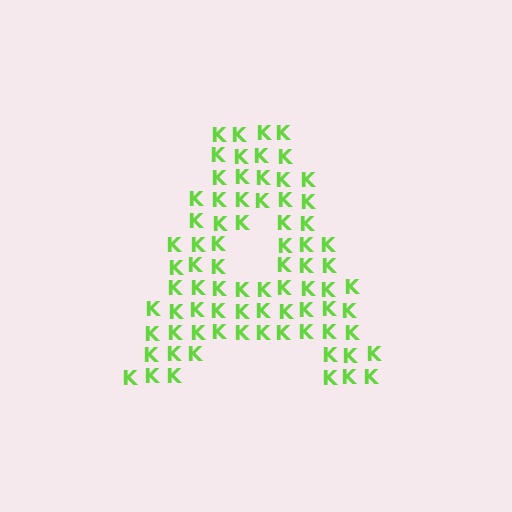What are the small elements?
The small elements are letter K's.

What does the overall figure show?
The overall figure shows the letter A.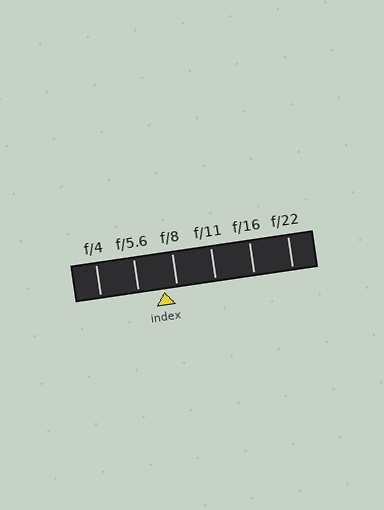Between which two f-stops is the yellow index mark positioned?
The index mark is between f/5.6 and f/8.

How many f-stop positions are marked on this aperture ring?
There are 6 f-stop positions marked.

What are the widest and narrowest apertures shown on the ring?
The widest aperture shown is f/4 and the narrowest is f/22.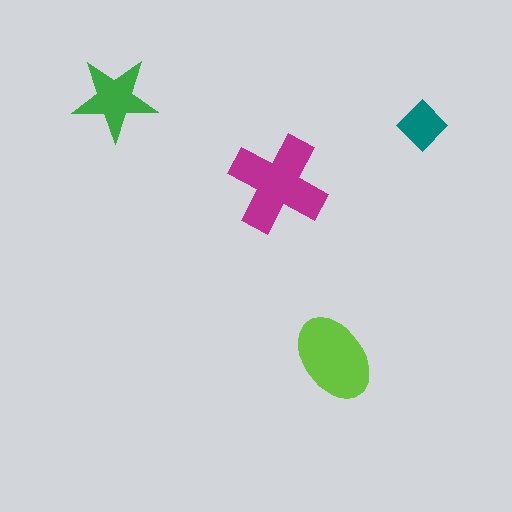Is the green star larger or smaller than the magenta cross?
Smaller.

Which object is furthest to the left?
The green star is leftmost.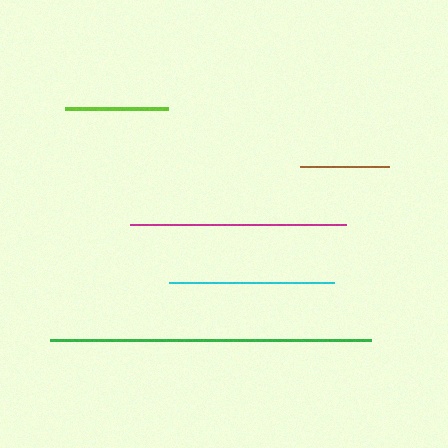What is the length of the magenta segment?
The magenta segment is approximately 216 pixels long.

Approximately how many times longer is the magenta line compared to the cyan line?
The magenta line is approximately 1.3 times the length of the cyan line.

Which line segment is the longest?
The green line is the longest at approximately 321 pixels.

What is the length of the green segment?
The green segment is approximately 321 pixels long.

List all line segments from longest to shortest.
From longest to shortest: green, magenta, cyan, lime, brown.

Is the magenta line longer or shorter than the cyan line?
The magenta line is longer than the cyan line.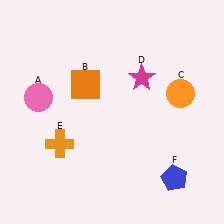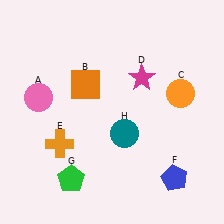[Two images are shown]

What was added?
A green pentagon (G), a teal circle (H) were added in Image 2.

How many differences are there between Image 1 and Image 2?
There are 2 differences between the two images.